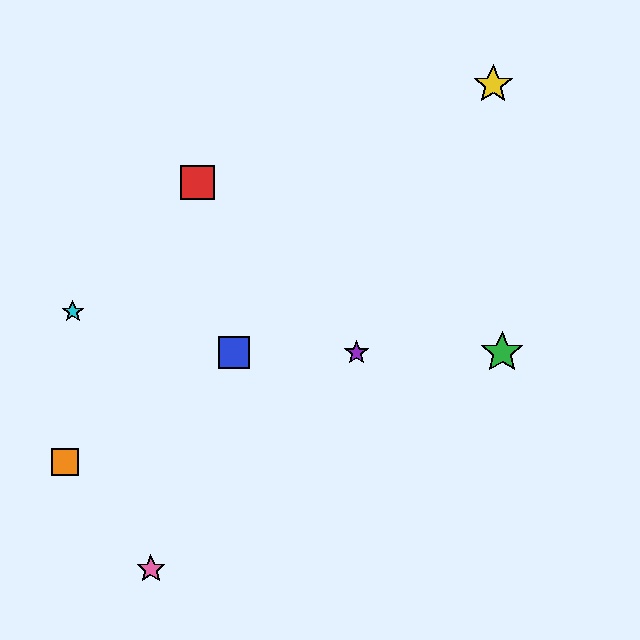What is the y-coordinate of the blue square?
The blue square is at y≈353.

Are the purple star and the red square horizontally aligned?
No, the purple star is at y≈353 and the red square is at y≈183.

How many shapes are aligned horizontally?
3 shapes (the blue square, the green star, the purple star) are aligned horizontally.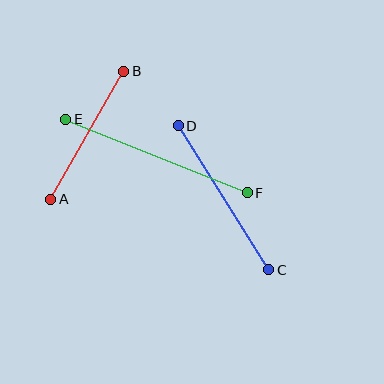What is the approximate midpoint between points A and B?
The midpoint is at approximately (87, 135) pixels.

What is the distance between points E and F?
The distance is approximately 196 pixels.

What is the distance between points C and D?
The distance is approximately 170 pixels.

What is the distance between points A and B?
The distance is approximately 147 pixels.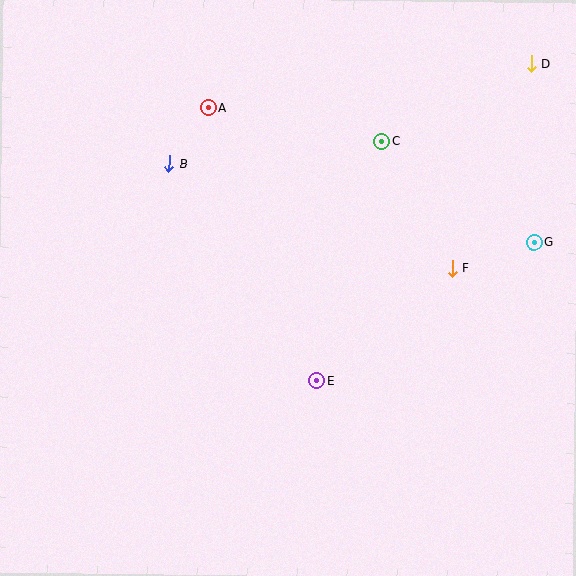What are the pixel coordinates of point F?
Point F is at (453, 268).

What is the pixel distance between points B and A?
The distance between B and A is 68 pixels.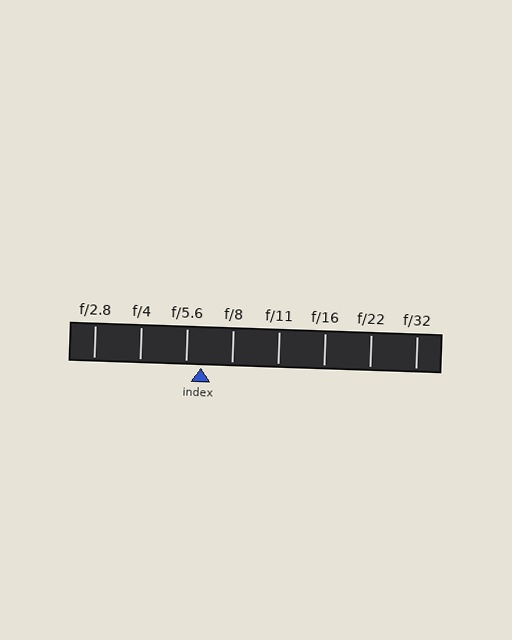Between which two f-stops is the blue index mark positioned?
The index mark is between f/5.6 and f/8.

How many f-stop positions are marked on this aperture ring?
There are 8 f-stop positions marked.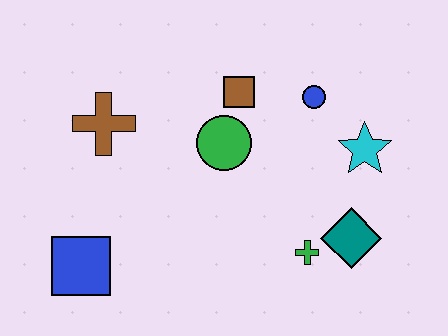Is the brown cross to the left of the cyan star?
Yes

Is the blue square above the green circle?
No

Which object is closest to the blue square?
The brown cross is closest to the blue square.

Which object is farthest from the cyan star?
The blue square is farthest from the cyan star.